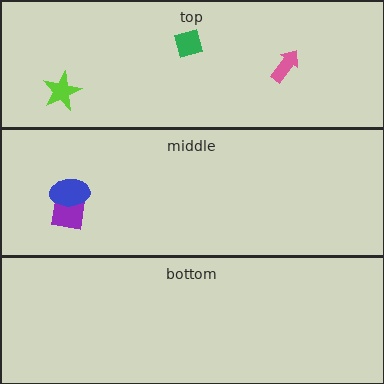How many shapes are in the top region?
3.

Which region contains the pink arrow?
The top region.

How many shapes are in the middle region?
2.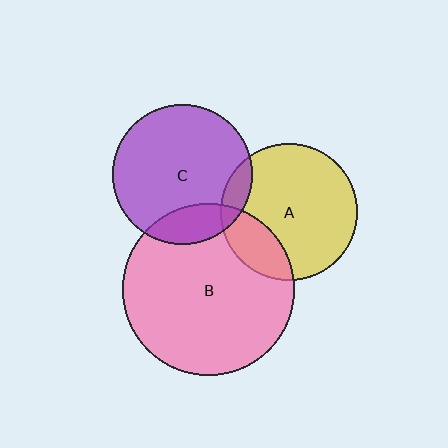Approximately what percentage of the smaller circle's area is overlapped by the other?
Approximately 15%.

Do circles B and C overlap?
Yes.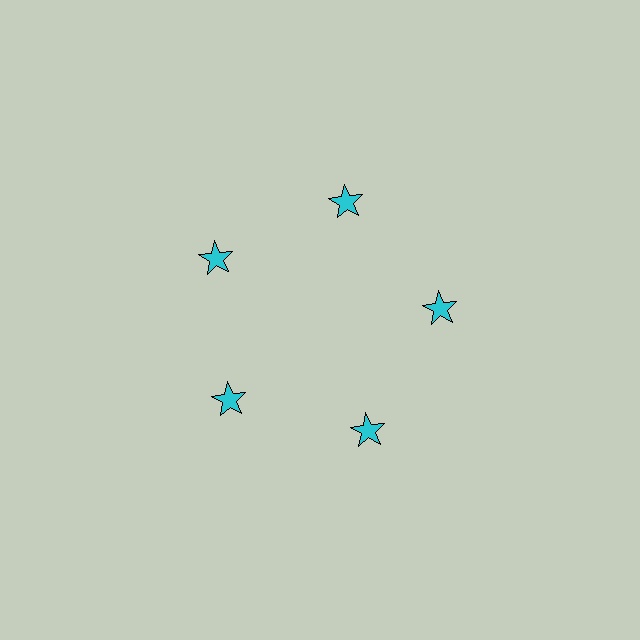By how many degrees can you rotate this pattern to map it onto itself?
The pattern maps onto itself every 72 degrees of rotation.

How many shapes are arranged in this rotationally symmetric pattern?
There are 5 shapes, arranged in 5 groups of 1.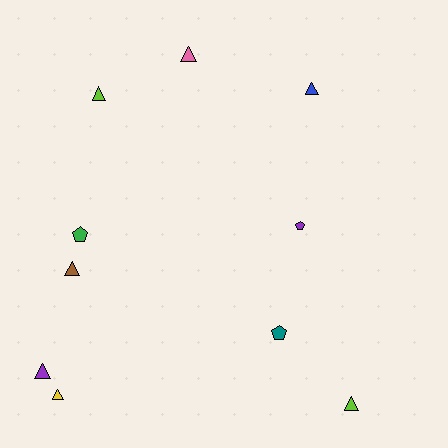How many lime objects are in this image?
There are 2 lime objects.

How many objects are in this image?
There are 10 objects.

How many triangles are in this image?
There are 7 triangles.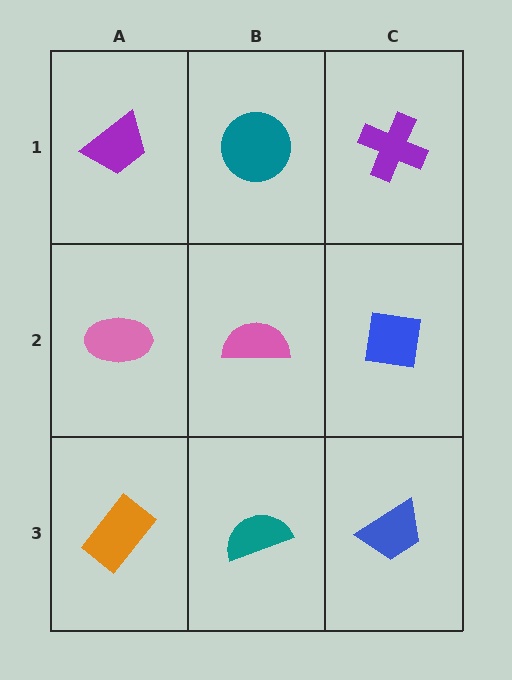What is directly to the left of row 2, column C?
A pink semicircle.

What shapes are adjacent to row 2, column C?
A purple cross (row 1, column C), a blue trapezoid (row 3, column C), a pink semicircle (row 2, column B).